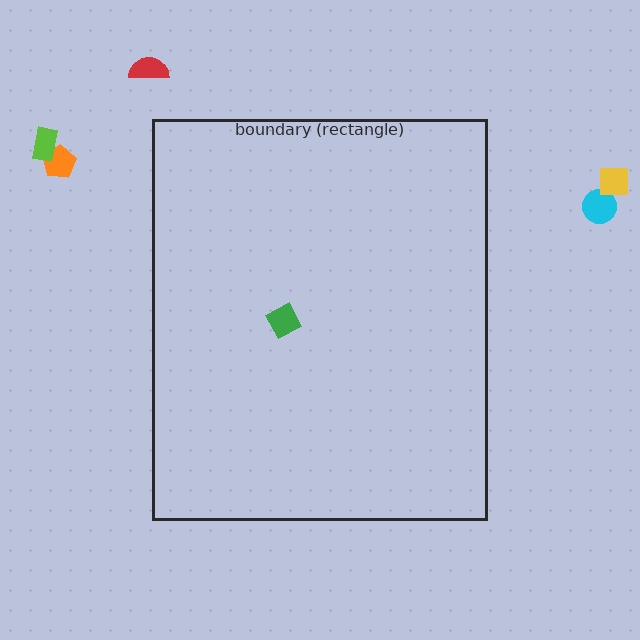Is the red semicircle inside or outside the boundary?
Outside.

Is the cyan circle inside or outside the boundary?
Outside.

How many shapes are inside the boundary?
1 inside, 5 outside.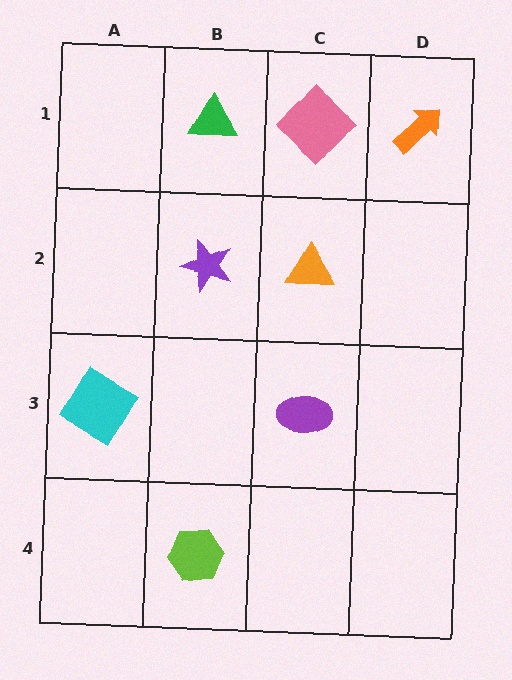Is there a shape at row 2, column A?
No, that cell is empty.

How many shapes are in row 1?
3 shapes.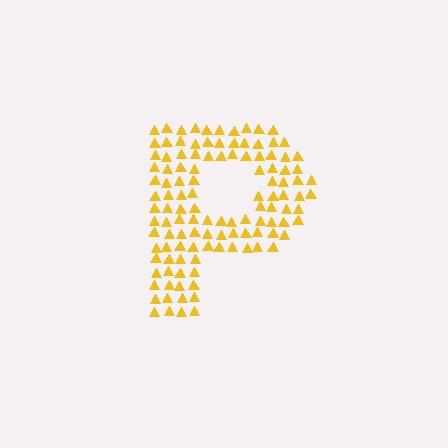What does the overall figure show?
The overall figure shows the letter P.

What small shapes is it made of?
It is made of small triangles.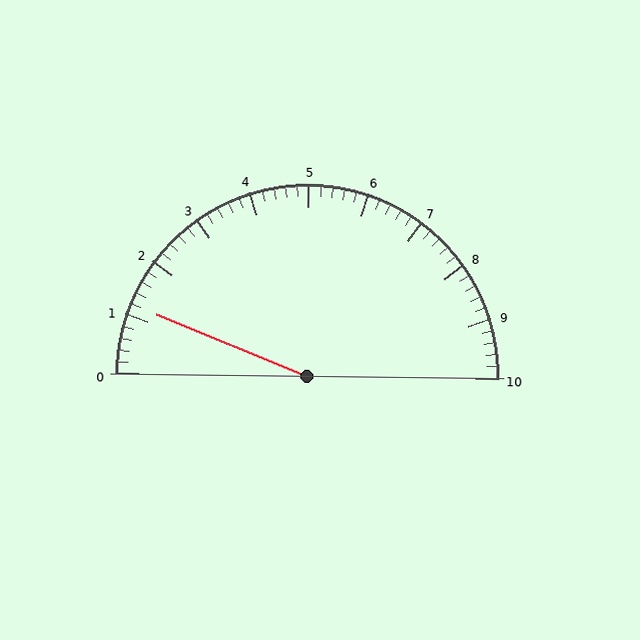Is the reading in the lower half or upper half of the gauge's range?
The reading is in the lower half of the range (0 to 10).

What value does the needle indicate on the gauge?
The needle indicates approximately 1.2.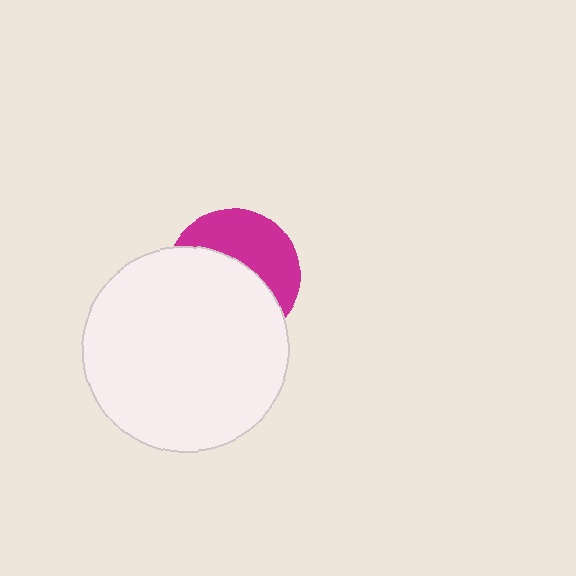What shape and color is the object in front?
The object in front is a white circle.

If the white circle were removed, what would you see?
You would see the complete magenta circle.